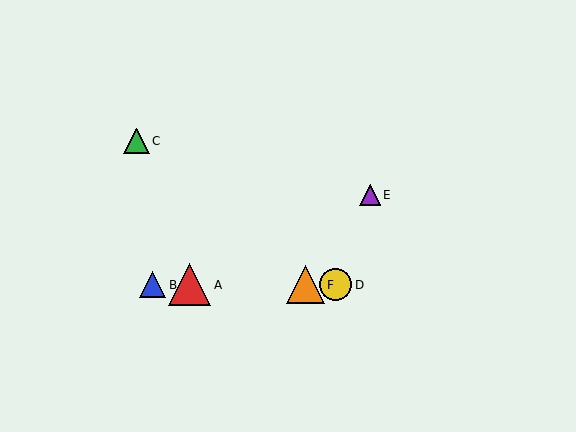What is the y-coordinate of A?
Object A is at y≈285.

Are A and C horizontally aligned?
No, A is at y≈285 and C is at y≈141.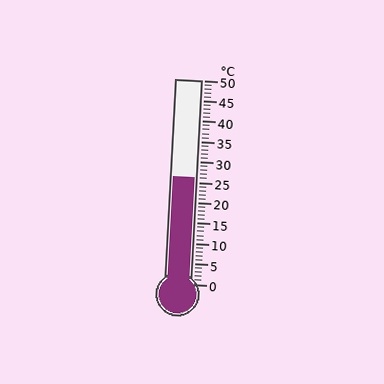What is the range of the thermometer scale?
The thermometer scale ranges from 0°C to 50°C.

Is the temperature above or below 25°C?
The temperature is above 25°C.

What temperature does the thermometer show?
The thermometer shows approximately 26°C.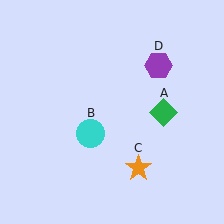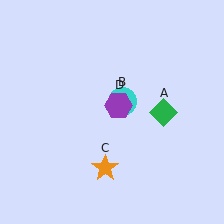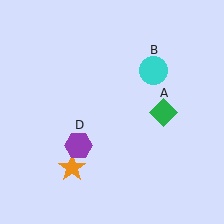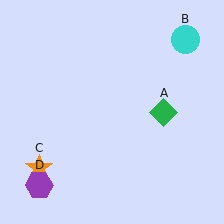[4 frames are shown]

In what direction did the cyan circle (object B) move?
The cyan circle (object B) moved up and to the right.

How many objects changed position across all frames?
3 objects changed position: cyan circle (object B), orange star (object C), purple hexagon (object D).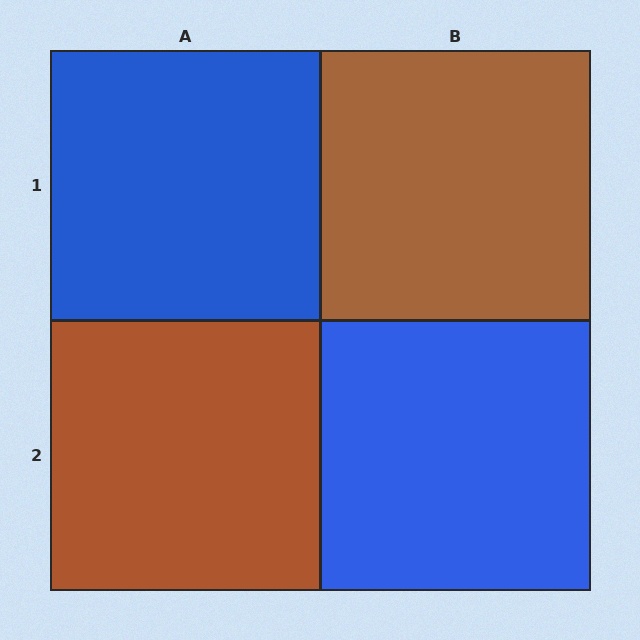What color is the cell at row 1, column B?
Brown.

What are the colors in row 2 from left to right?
Brown, blue.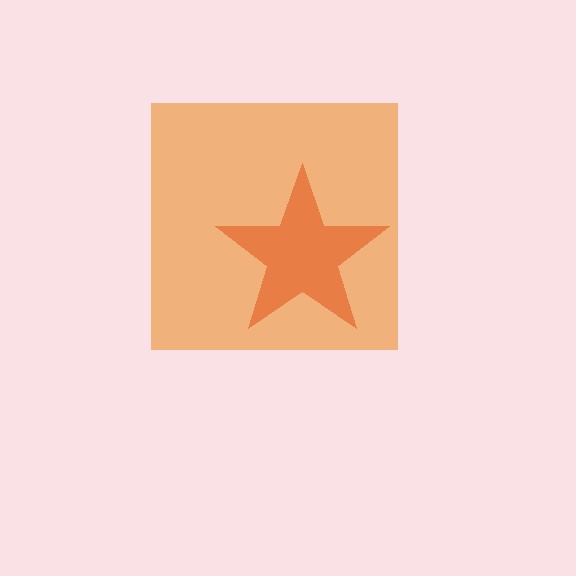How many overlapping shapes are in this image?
There are 2 overlapping shapes in the image.